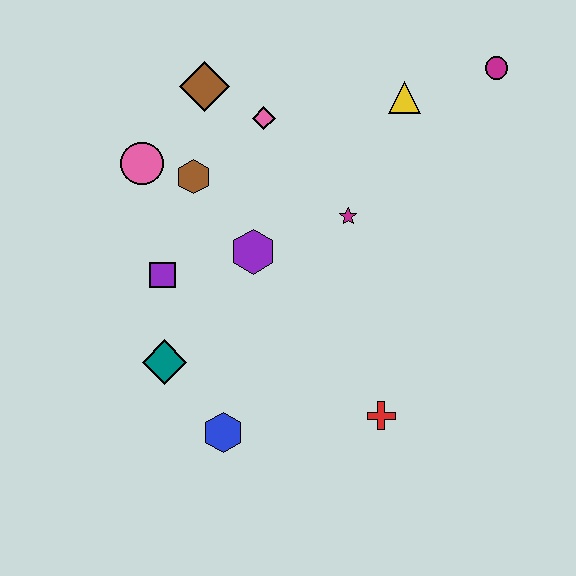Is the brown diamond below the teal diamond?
No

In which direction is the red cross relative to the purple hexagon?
The red cross is below the purple hexagon.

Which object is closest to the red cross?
The blue hexagon is closest to the red cross.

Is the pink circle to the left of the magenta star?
Yes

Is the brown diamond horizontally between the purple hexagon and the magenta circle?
No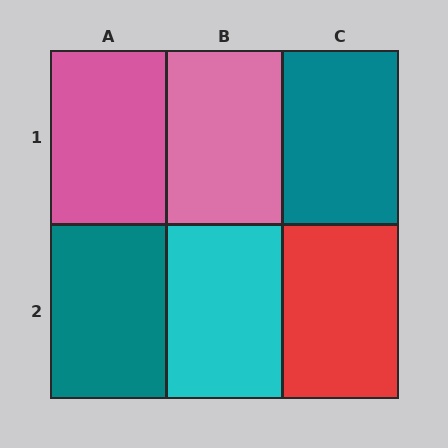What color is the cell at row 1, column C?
Teal.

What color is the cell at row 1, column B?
Pink.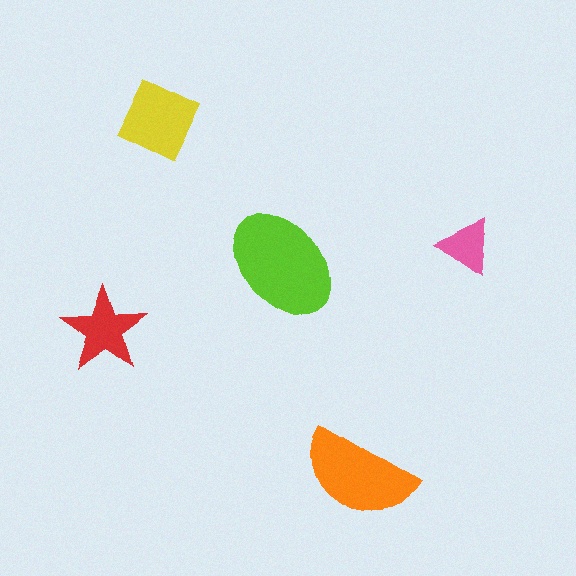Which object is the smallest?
The pink triangle.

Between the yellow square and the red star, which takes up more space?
The yellow square.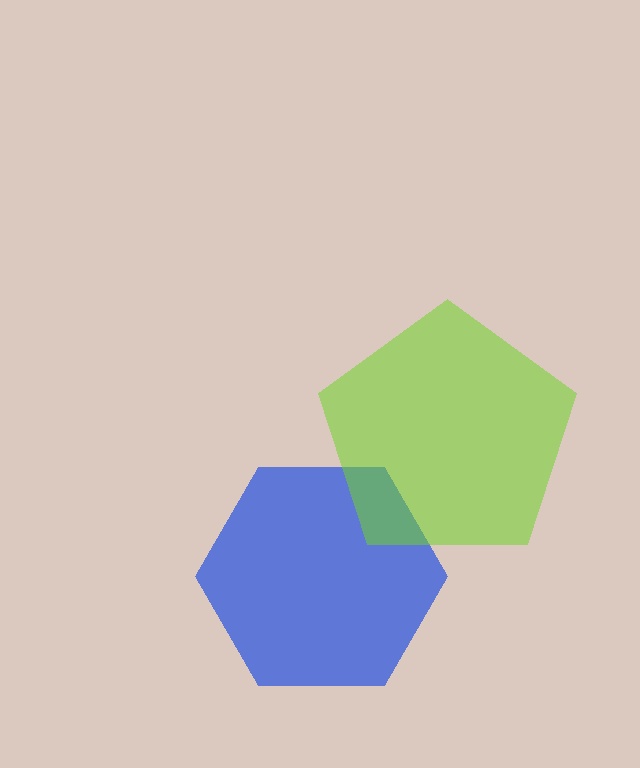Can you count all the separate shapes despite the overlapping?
Yes, there are 2 separate shapes.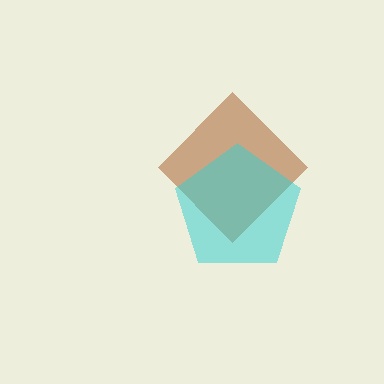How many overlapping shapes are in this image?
There are 2 overlapping shapes in the image.